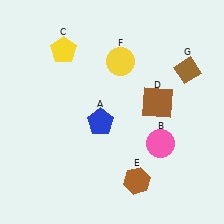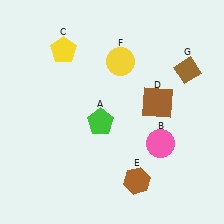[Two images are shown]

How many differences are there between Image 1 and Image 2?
There is 1 difference between the two images.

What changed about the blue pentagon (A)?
In Image 1, A is blue. In Image 2, it changed to green.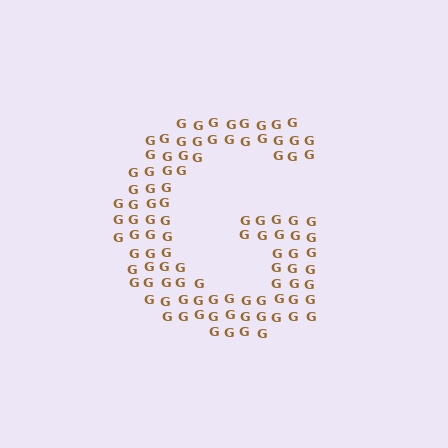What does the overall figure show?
The overall figure shows the letter G.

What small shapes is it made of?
It is made of small letter G's.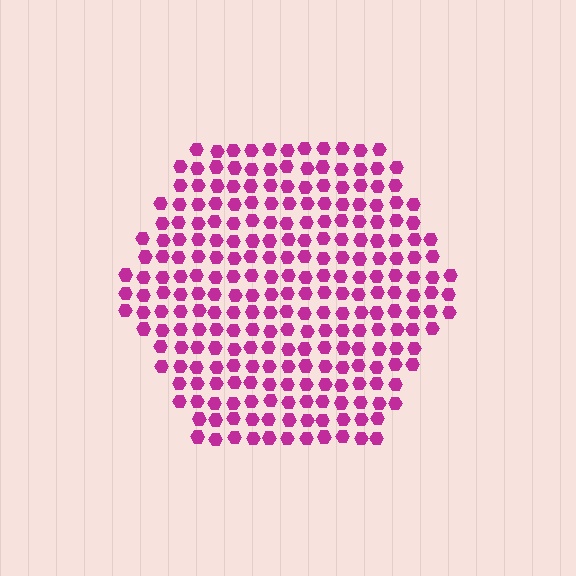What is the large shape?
The large shape is a hexagon.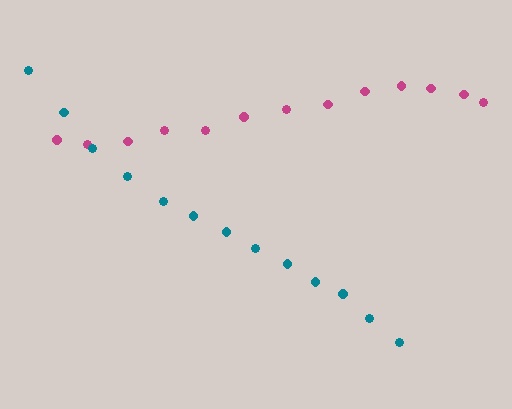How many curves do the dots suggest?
There are 2 distinct paths.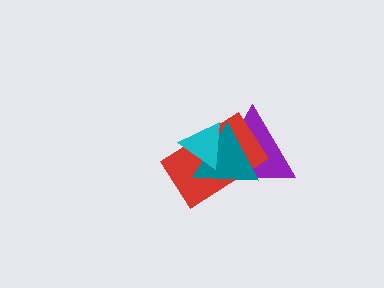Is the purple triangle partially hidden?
Yes, it is partially covered by another shape.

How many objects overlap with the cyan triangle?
3 objects overlap with the cyan triangle.